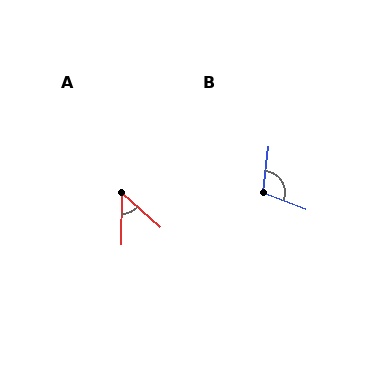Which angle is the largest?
B, at approximately 105 degrees.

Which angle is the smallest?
A, at approximately 49 degrees.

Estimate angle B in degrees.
Approximately 105 degrees.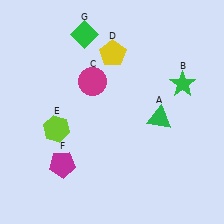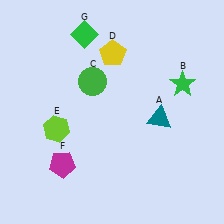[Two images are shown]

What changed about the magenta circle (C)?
In Image 1, C is magenta. In Image 2, it changed to green.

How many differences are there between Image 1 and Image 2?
There are 2 differences between the two images.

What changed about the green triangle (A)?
In Image 1, A is green. In Image 2, it changed to teal.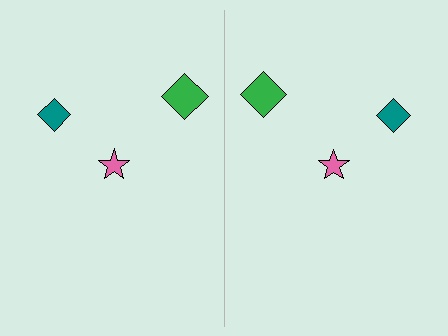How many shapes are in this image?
There are 6 shapes in this image.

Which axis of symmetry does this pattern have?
The pattern has a vertical axis of symmetry running through the center of the image.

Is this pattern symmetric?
Yes, this pattern has bilateral (reflection) symmetry.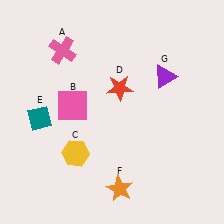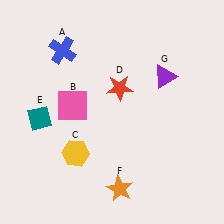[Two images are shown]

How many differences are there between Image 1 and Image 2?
There is 1 difference between the two images.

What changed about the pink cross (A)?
In Image 1, A is pink. In Image 2, it changed to blue.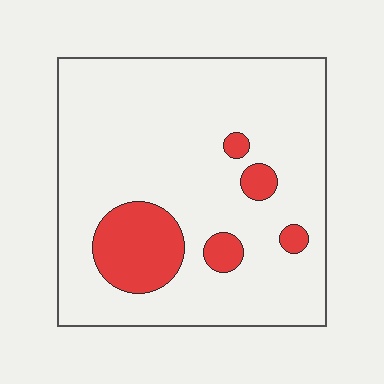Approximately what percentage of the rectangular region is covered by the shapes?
Approximately 15%.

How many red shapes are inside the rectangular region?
5.